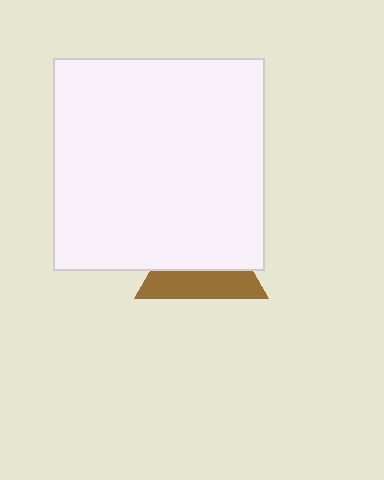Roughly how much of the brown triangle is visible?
A small part of it is visible (roughly 42%).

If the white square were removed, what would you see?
You would see the complete brown triangle.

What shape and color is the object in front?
The object in front is a white square.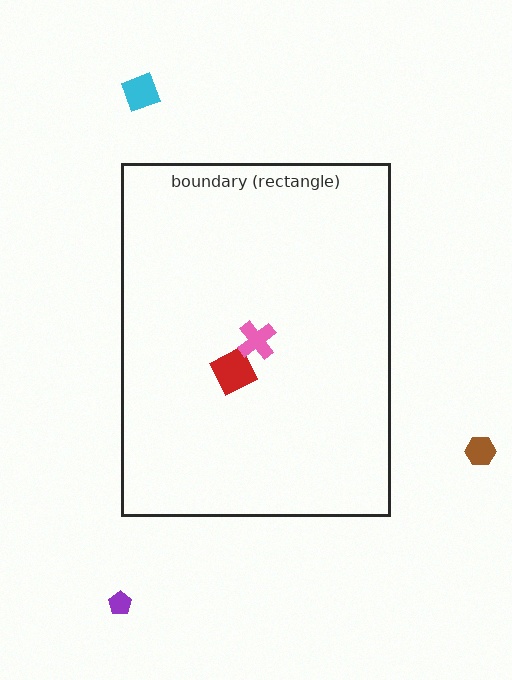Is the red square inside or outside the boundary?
Inside.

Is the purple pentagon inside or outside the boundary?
Outside.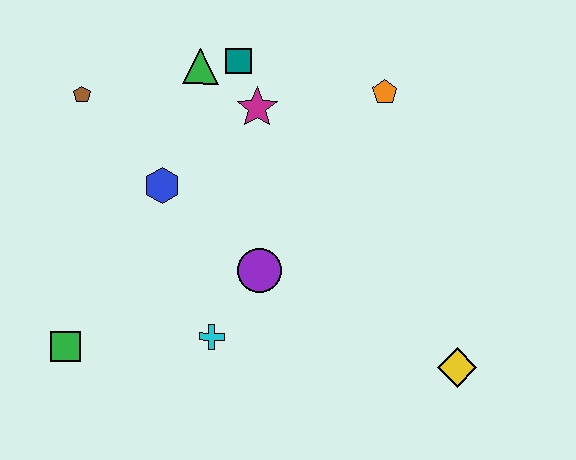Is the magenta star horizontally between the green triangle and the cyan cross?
No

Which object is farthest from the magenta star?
The yellow diamond is farthest from the magenta star.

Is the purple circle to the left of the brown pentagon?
No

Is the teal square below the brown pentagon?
No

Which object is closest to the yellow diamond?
The purple circle is closest to the yellow diamond.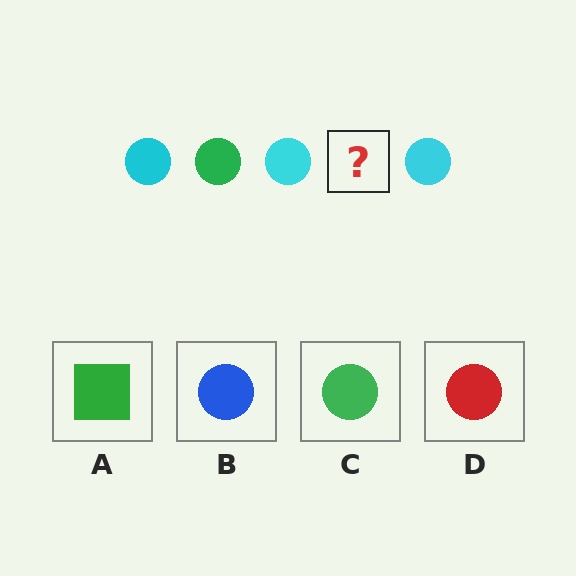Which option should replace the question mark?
Option C.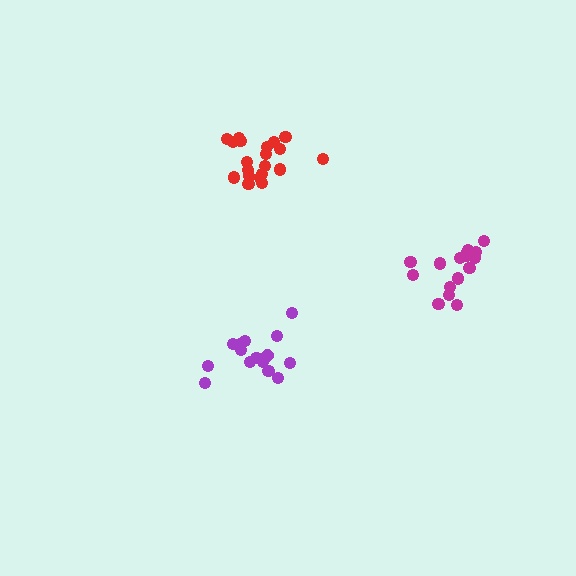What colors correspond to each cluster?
The clusters are colored: red, magenta, purple.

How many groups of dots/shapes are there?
There are 3 groups.